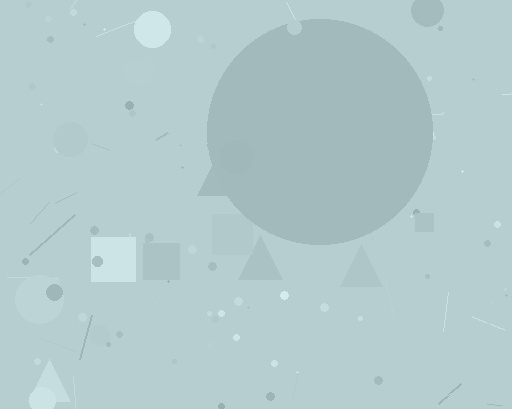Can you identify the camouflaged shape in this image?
The camouflaged shape is a circle.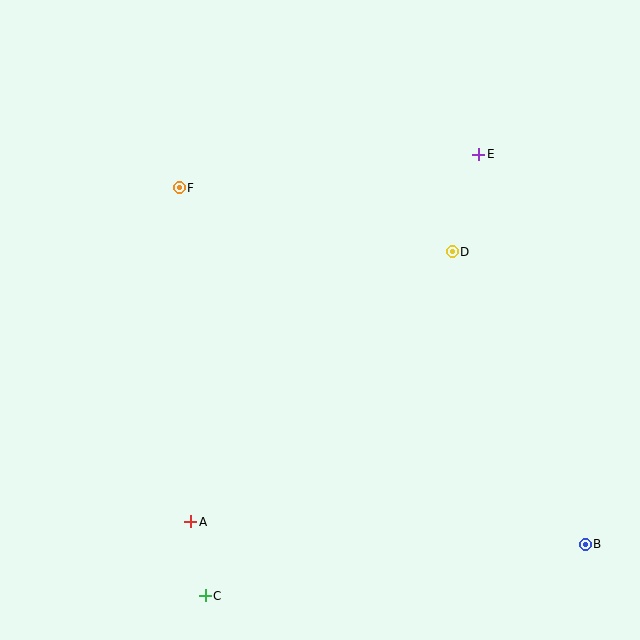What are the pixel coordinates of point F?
Point F is at (179, 188).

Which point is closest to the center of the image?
Point D at (452, 252) is closest to the center.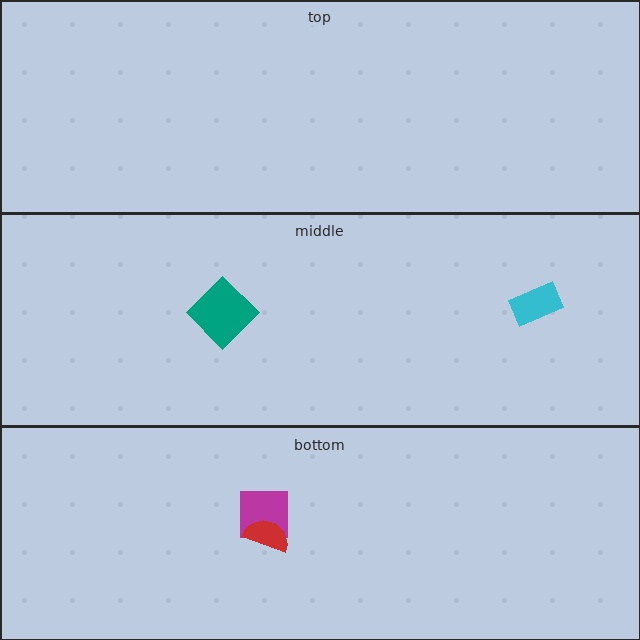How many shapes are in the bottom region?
2.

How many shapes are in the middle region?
2.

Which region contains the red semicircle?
The bottom region.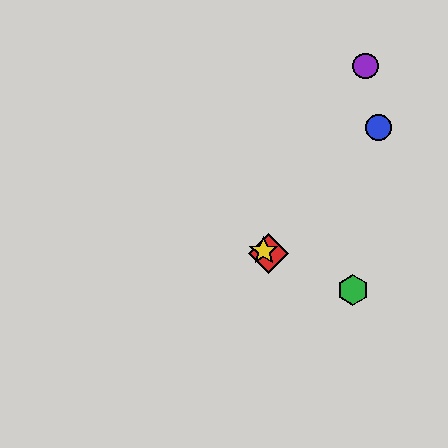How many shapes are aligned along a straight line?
3 shapes (the red diamond, the green hexagon, the yellow star) are aligned along a straight line.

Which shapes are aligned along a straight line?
The red diamond, the green hexagon, the yellow star are aligned along a straight line.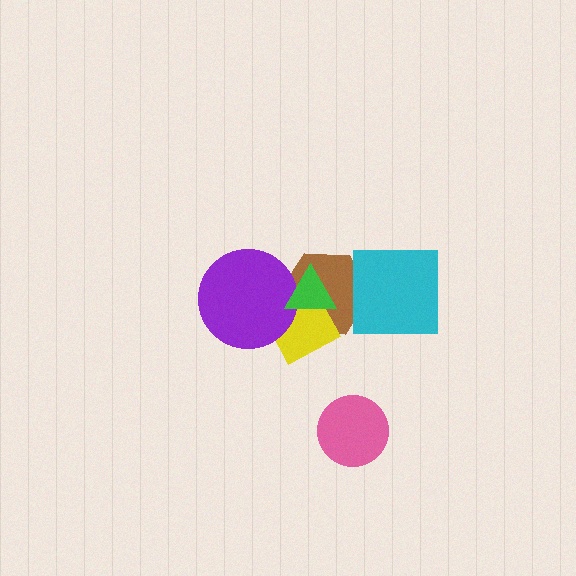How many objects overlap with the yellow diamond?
3 objects overlap with the yellow diamond.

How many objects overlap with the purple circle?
3 objects overlap with the purple circle.